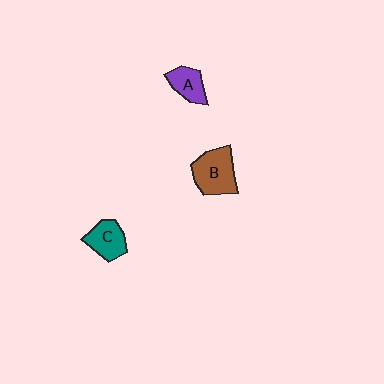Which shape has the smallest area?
Shape A (purple).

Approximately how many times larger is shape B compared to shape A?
Approximately 1.7 times.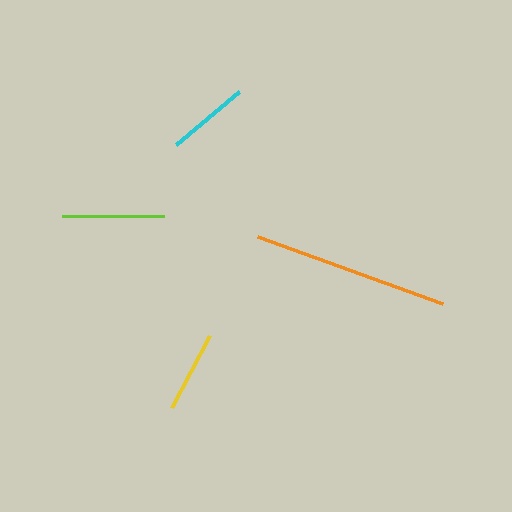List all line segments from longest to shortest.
From longest to shortest: orange, lime, cyan, yellow.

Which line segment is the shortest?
The yellow line is the shortest at approximately 81 pixels.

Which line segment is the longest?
The orange line is the longest at approximately 196 pixels.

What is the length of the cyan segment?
The cyan segment is approximately 83 pixels long.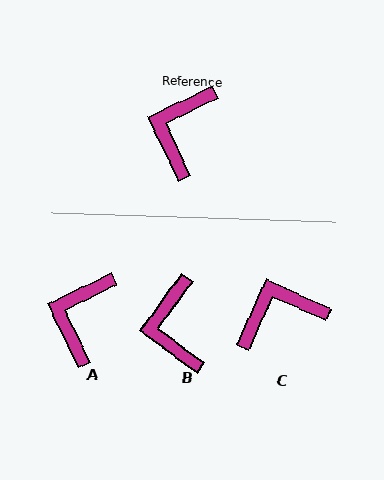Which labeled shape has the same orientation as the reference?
A.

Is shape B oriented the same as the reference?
No, it is off by about 28 degrees.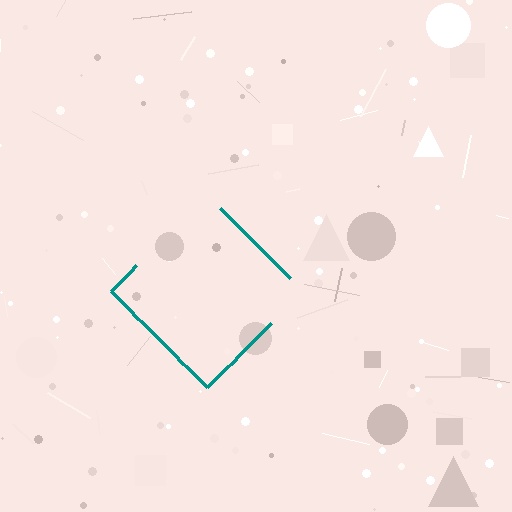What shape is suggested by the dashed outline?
The dashed outline suggests a diamond.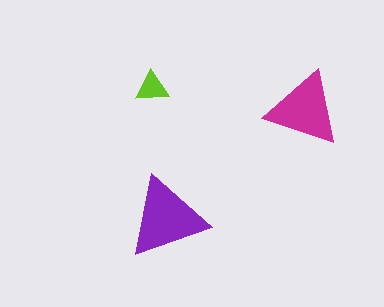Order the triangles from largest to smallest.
the purple one, the magenta one, the lime one.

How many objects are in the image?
There are 3 objects in the image.